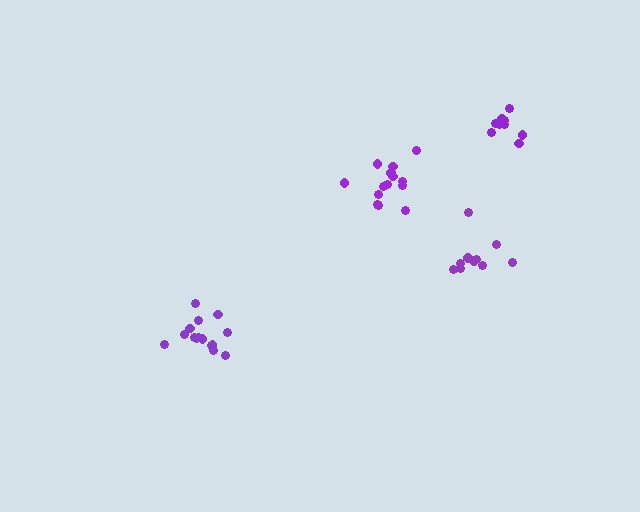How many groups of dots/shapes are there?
There are 4 groups.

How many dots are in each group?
Group 1: 15 dots, Group 2: 9 dots, Group 3: 14 dots, Group 4: 10 dots (48 total).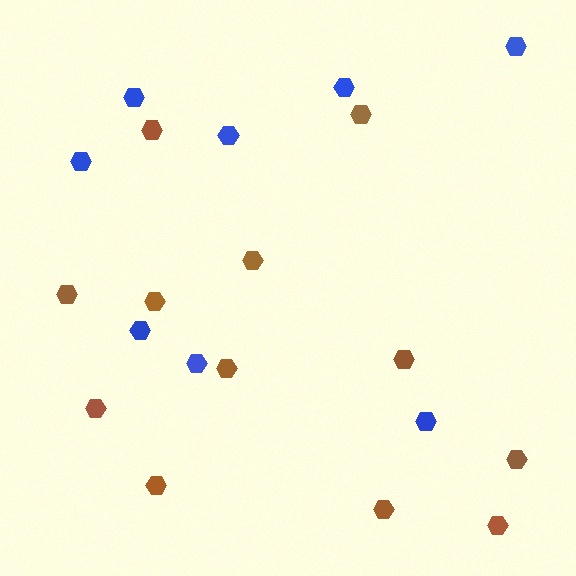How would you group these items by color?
There are 2 groups: one group of blue hexagons (8) and one group of brown hexagons (12).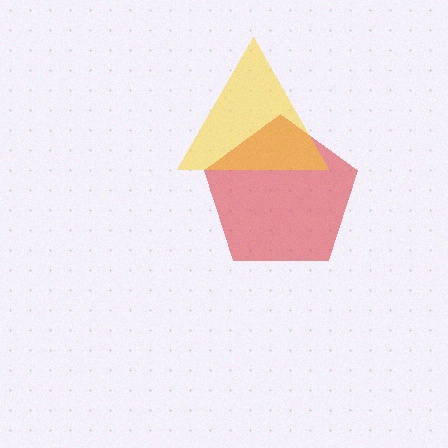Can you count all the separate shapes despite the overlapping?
Yes, there are 2 separate shapes.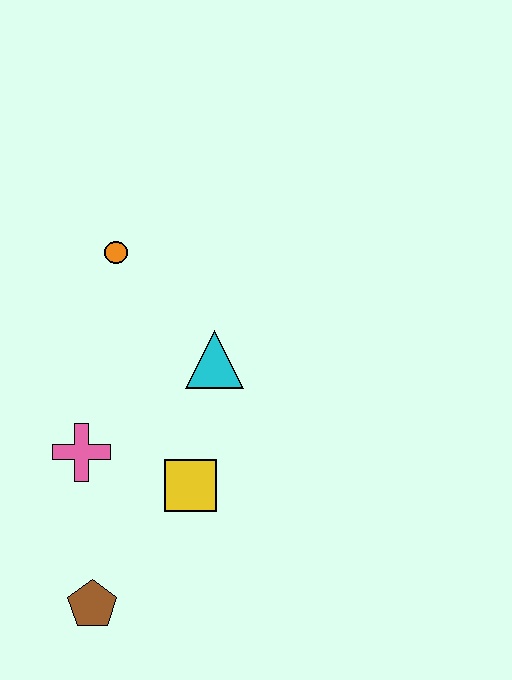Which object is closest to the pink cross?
The yellow square is closest to the pink cross.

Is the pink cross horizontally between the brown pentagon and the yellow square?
No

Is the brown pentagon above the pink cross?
No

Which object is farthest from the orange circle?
The brown pentagon is farthest from the orange circle.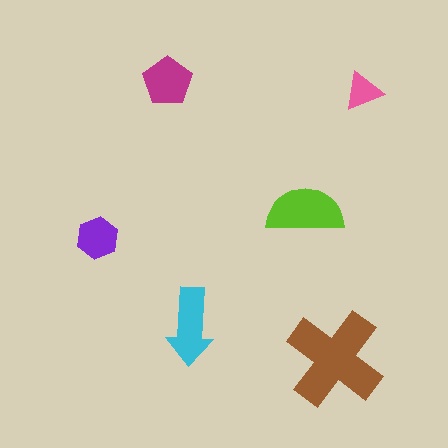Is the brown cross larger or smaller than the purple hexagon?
Larger.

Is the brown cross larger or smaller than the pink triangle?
Larger.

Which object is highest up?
The magenta pentagon is topmost.